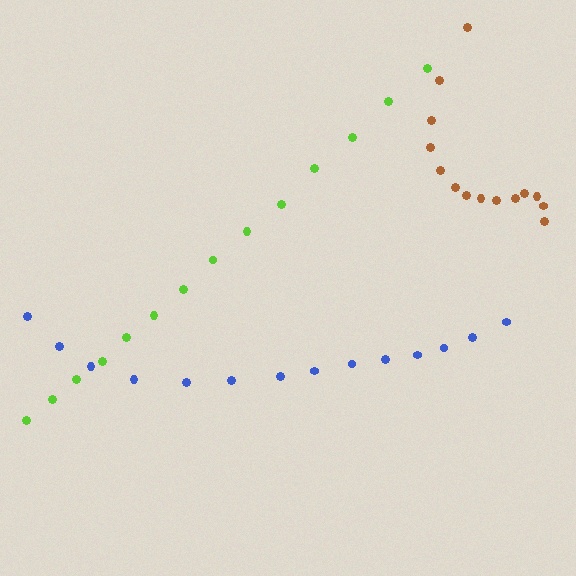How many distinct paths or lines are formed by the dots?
There are 3 distinct paths.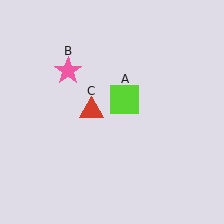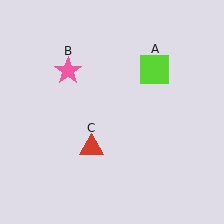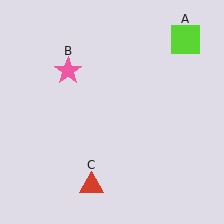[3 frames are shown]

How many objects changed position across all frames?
2 objects changed position: lime square (object A), red triangle (object C).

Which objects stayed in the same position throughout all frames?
Pink star (object B) remained stationary.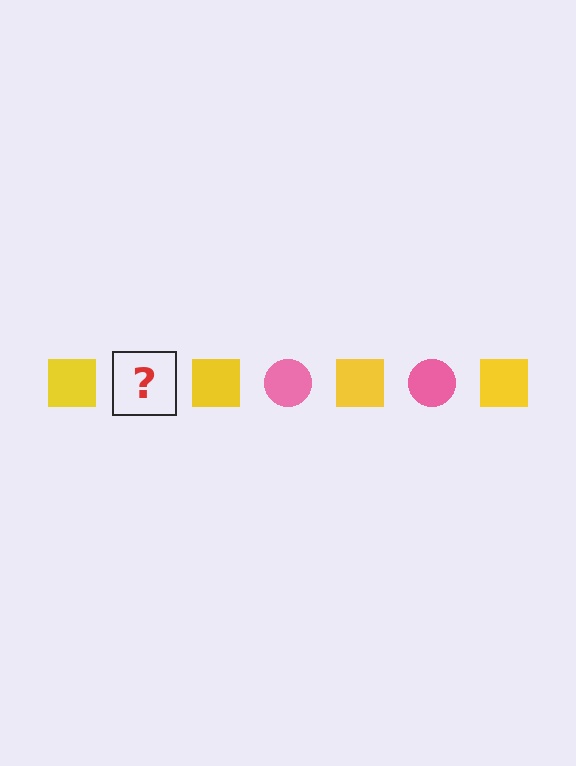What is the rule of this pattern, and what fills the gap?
The rule is that the pattern alternates between yellow square and pink circle. The gap should be filled with a pink circle.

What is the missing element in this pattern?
The missing element is a pink circle.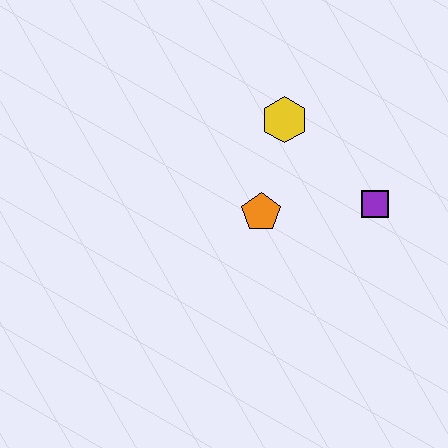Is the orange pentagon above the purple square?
No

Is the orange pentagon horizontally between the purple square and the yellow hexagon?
No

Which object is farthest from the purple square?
The yellow hexagon is farthest from the purple square.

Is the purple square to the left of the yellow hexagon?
No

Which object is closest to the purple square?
The orange pentagon is closest to the purple square.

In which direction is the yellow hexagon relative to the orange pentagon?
The yellow hexagon is above the orange pentagon.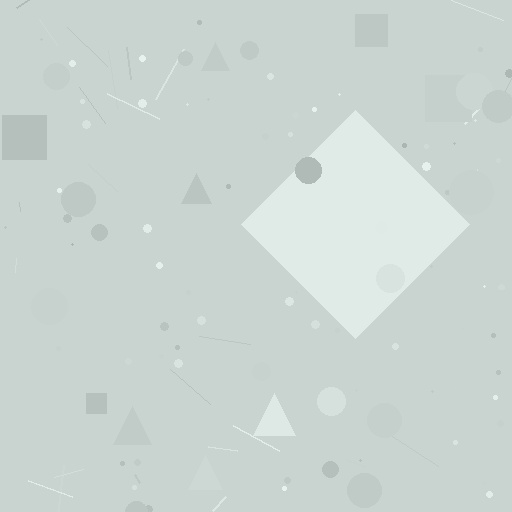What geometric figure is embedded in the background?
A diamond is embedded in the background.